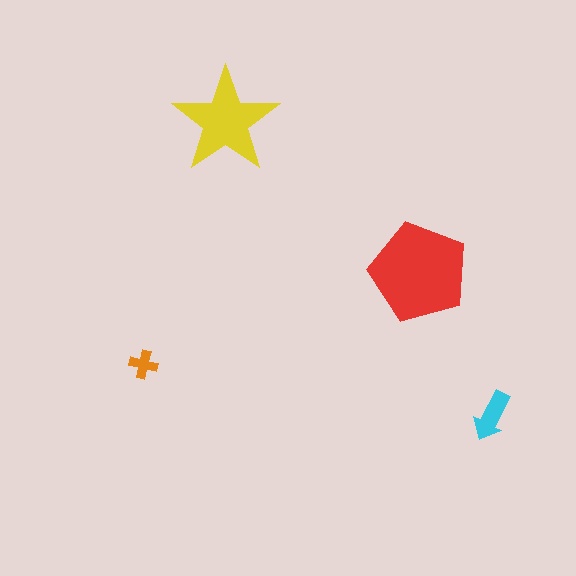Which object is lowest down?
The cyan arrow is bottommost.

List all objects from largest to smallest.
The red pentagon, the yellow star, the cyan arrow, the orange cross.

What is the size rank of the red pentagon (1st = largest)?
1st.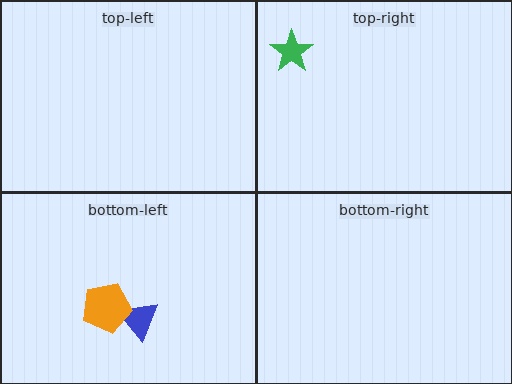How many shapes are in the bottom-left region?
2.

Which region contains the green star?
The top-right region.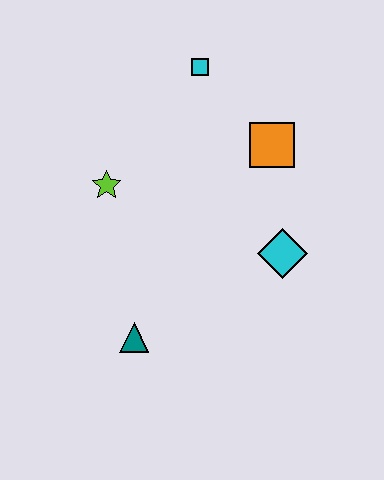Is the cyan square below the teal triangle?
No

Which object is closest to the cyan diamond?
The orange square is closest to the cyan diamond.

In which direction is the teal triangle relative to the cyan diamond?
The teal triangle is to the left of the cyan diamond.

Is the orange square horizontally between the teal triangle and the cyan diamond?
Yes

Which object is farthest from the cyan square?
The teal triangle is farthest from the cyan square.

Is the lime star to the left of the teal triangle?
Yes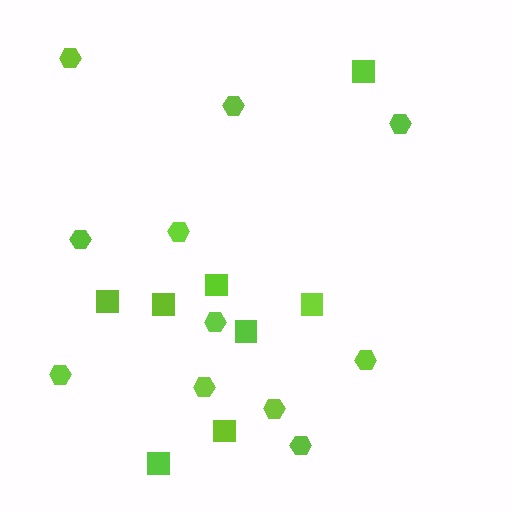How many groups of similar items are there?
There are 2 groups: one group of squares (8) and one group of hexagons (11).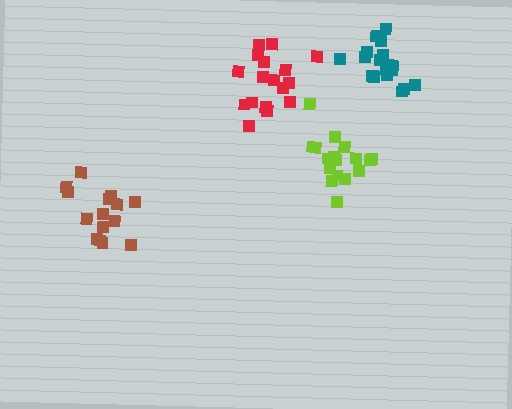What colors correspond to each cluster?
The clusters are colored: lime, red, brown, teal.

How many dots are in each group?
Group 1: 17 dots, Group 2: 17 dots, Group 3: 15 dots, Group 4: 19 dots (68 total).